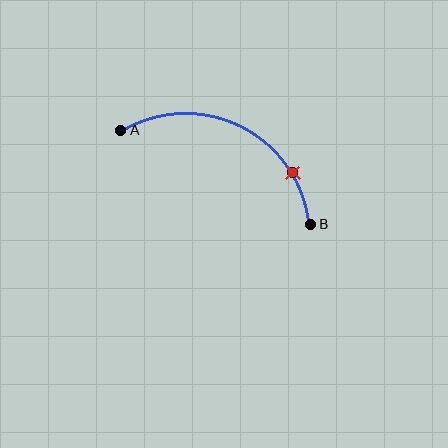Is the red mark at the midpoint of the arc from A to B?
No. The red mark lies on the arc but is closer to endpoint B. The arc midpoint would be at the point on the curve equidistant along the arc from both A and B.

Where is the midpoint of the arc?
The arc midpoint is the point on the curve farthest from the straight line joining A and B. It sits above that line.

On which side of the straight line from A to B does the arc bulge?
The arc bulges above the straight line connecting A and B.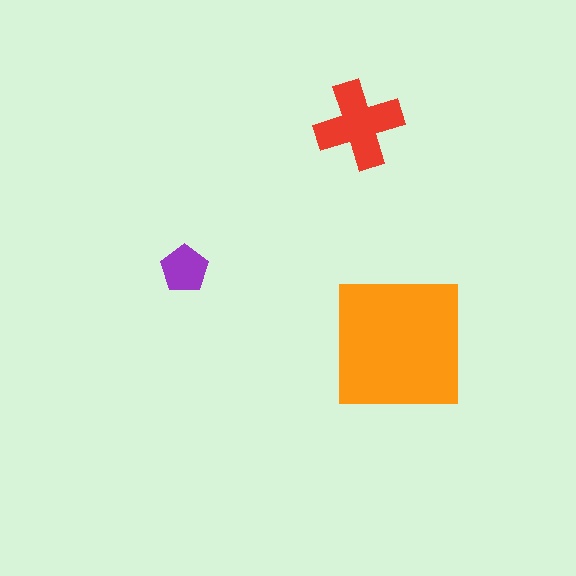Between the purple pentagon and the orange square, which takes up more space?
The orange square.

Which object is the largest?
The orange square.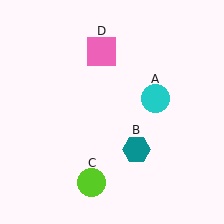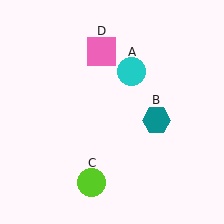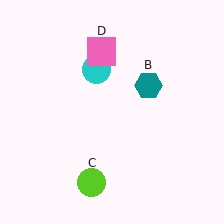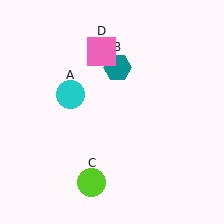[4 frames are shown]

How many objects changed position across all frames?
2 objects changed position: cyan circle (object A), teal hexagon (object B).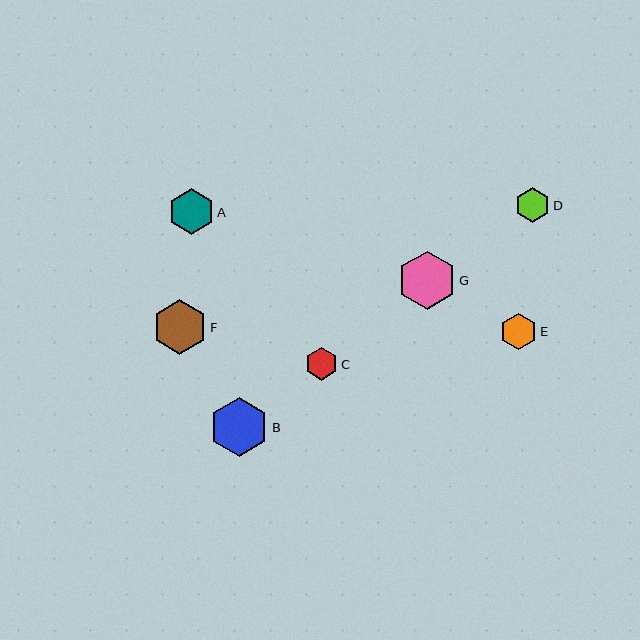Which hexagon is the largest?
Hexagon B is the largest with a size of approximately 59 pixels.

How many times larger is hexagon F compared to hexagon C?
Hexagon F is approximately 1.7 times the size of hexagon C.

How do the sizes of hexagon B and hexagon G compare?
Hexagon B and hexagon G are approximately the same size.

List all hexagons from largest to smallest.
From largest to smallest: B, G, F, A, E, D, C.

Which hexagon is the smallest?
Hexagon C is the smallest with a size of approximately 33 pixels.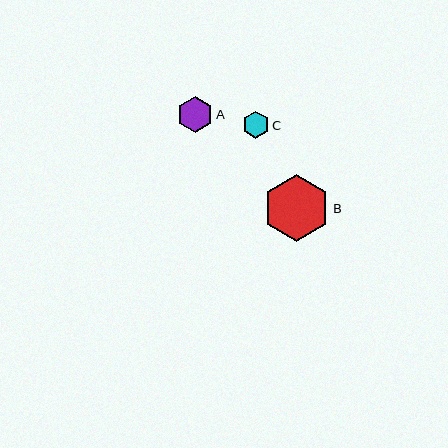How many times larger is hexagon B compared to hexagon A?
Hexagon B is approximately 1.9 times the size of hexagon A.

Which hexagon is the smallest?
Hexagon C is the smallest with a size of approximately 27 pixels.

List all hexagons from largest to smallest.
From largest to smallest: B, A, C.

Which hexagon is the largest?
Hexagon B is the largest with a size of approximately 67 pixels.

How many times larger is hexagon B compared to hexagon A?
Hexagon B is approximately 1.9 times the size of hexagon A.